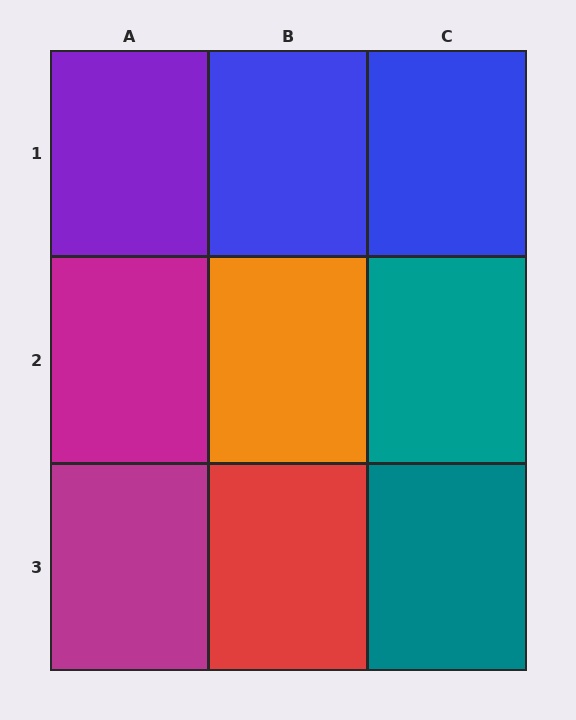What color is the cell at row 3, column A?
Magenta.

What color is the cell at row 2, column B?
Orange.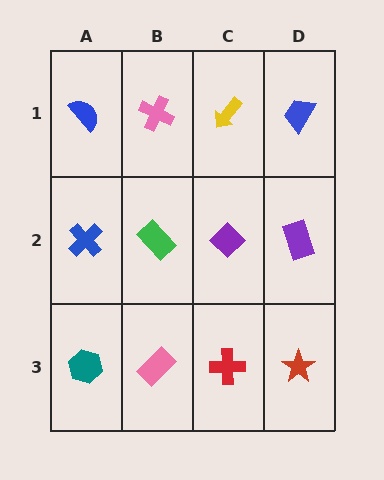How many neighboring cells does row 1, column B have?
3.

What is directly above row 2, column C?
A yellow arrow.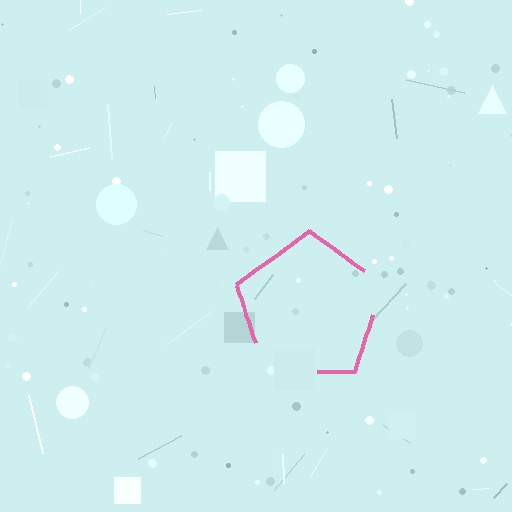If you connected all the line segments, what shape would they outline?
They would outline a pentagon.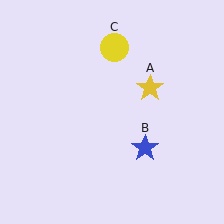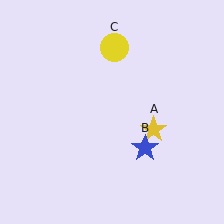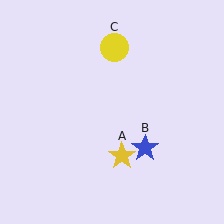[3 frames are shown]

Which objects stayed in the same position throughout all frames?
Blue star (object B) and yellow circle (object C) remained stationary.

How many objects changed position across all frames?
1 object changed position: yellow star (object A).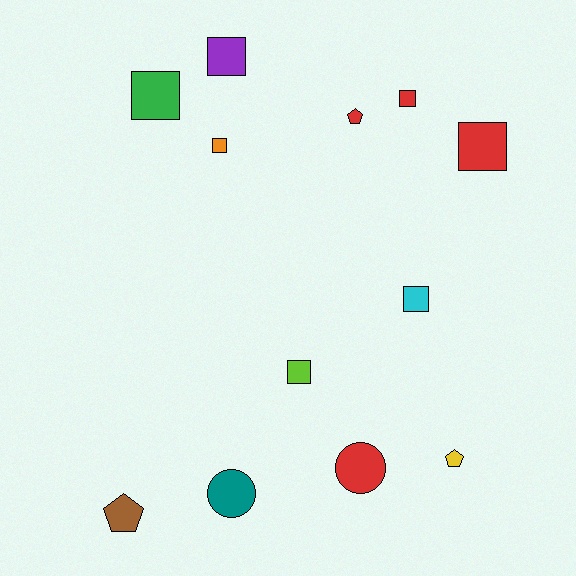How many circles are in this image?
There are 2 circles.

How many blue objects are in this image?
There are no blue objects.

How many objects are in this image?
There are 12 objects.